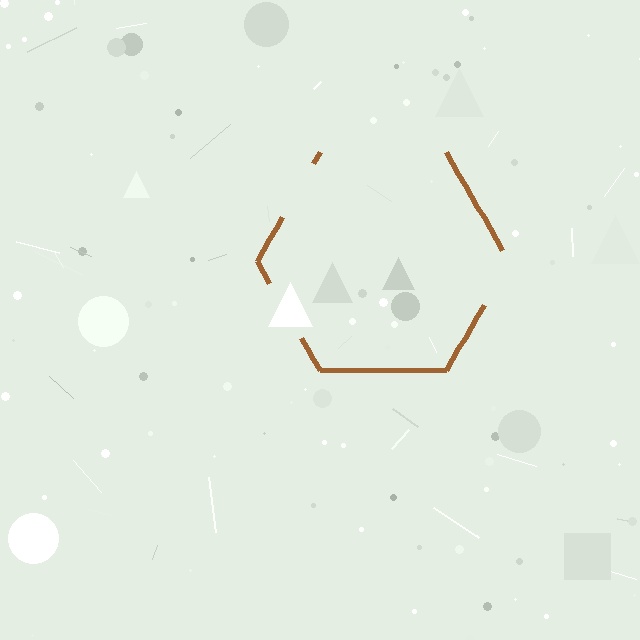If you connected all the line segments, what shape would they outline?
They would outline a hexagon.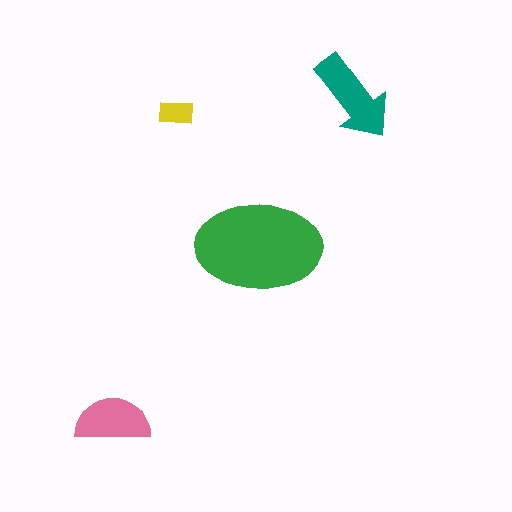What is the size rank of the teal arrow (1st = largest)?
2nd.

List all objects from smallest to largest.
The yellow rectangle, the pink semicircle, the teal arrow, the green ellipse.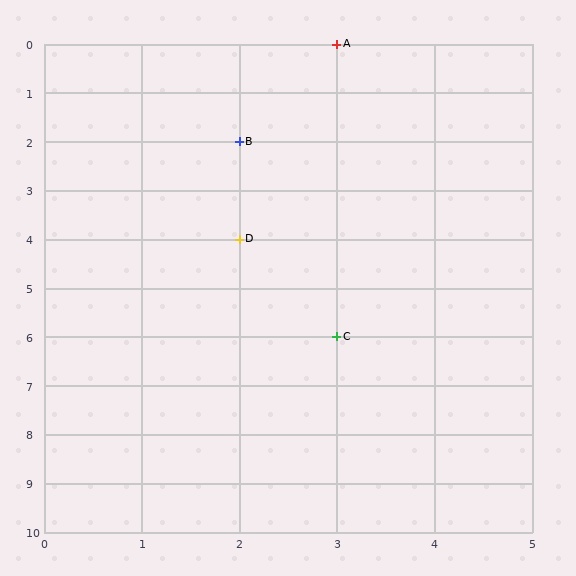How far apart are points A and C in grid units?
Points A and C are 6 rows apart.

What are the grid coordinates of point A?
Point A is at grid coordinates (3, 0).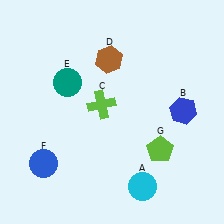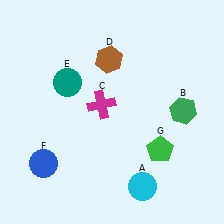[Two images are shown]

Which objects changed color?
B changed from blue to green. C changed from lime to magenta. G changed from lime to green.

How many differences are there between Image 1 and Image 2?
There are 3 differences between the two images.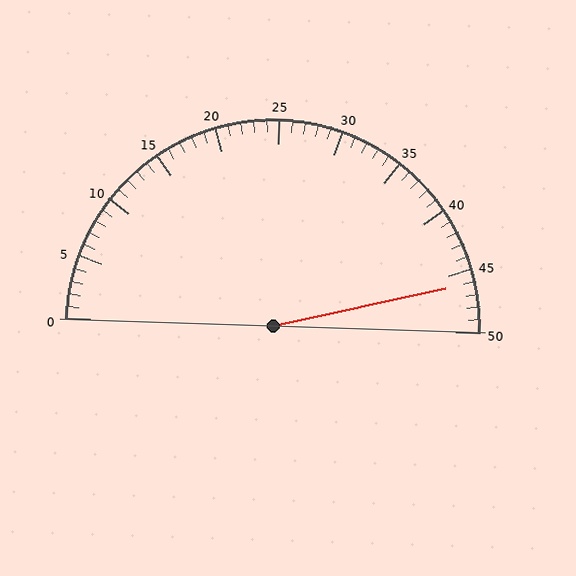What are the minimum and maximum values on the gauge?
The gauge ranges from 0 to 50.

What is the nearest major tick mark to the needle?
The nearest major tick mark is 45.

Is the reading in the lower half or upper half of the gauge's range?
The reading is in the upper half of the range (0 to 50).